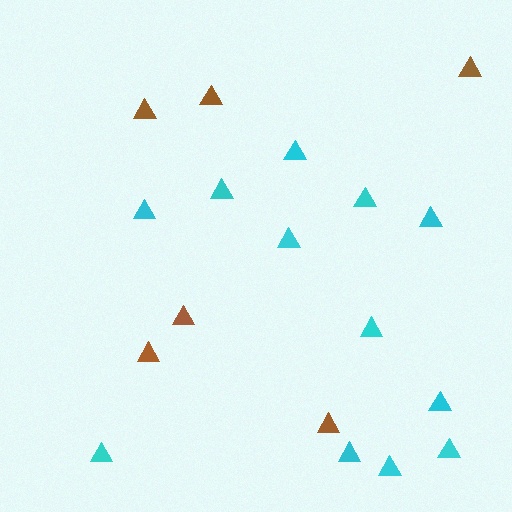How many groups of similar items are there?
There are 2 groups: one group of brown triangles (6) and one group of cyan triangles (12).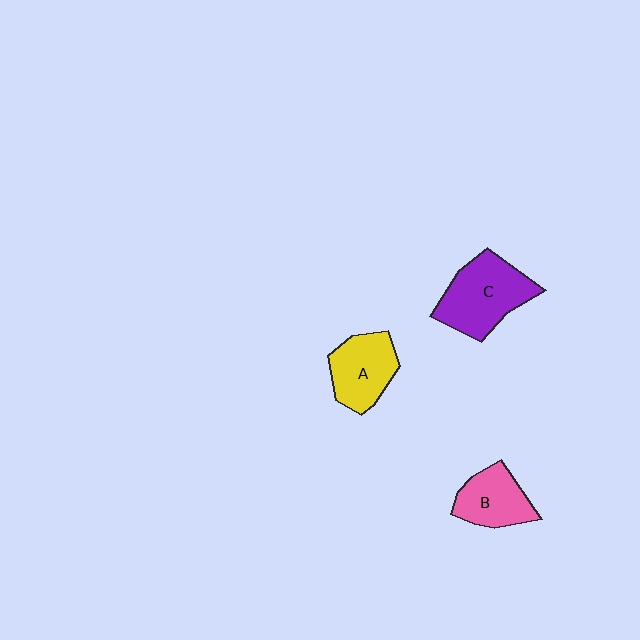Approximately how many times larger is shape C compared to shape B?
Approximately 1.5 times.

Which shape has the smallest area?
Shape B (pink).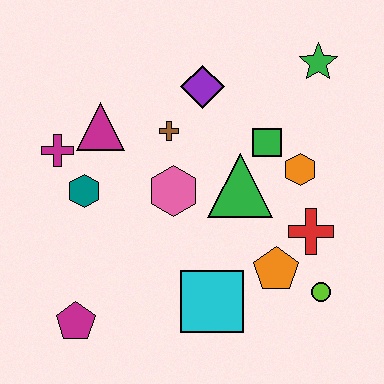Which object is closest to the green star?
The green square is closest to the green star.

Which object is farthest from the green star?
The magenta pentagon is farthest from the green star.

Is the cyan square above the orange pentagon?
No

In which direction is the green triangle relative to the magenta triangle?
The green triangle is to the right of the magenta triangle.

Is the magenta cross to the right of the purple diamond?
No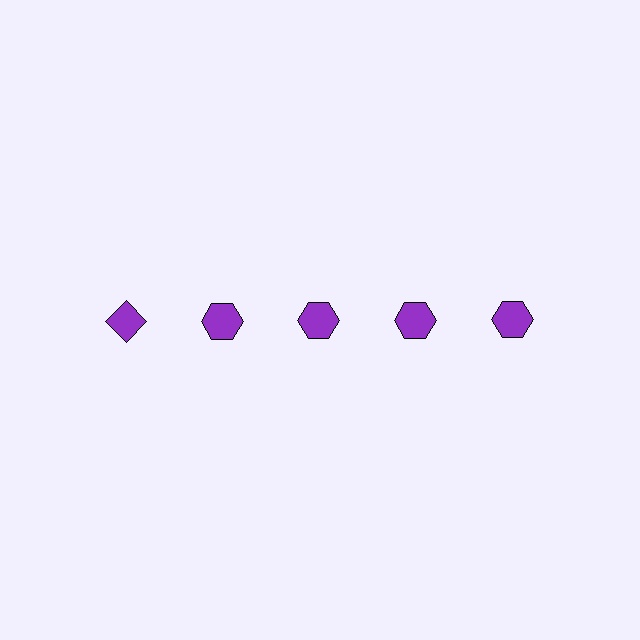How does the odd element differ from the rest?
It has a different shape: diamond instead of hexagon.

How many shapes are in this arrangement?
There are 5 shapes arranged in a grid pattern.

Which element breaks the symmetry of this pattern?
The purple diamond in the top row, leftmost column breaks the symmetry. All other shapes are purple hexagons.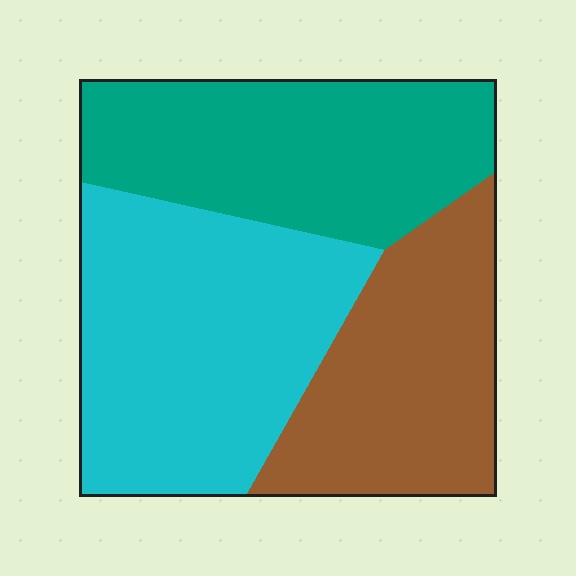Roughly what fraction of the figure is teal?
Teal takes up about one third (1/3) of the figure.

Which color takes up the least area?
Brown, at roughly 30%.